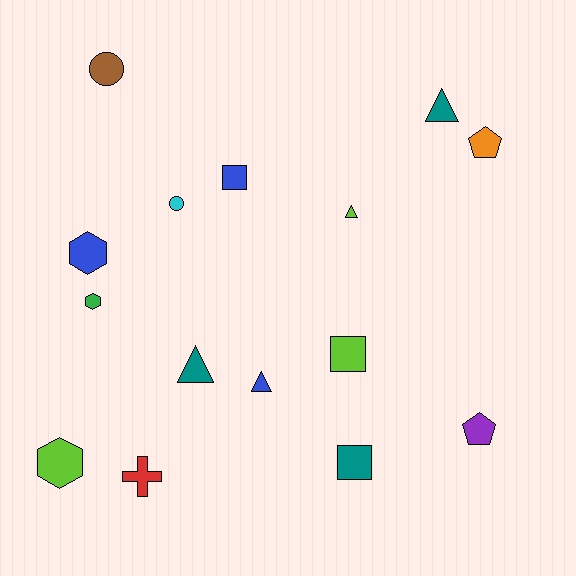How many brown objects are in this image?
There is 1 brown object.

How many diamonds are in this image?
There are no diamonds.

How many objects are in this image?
There are 15 objects.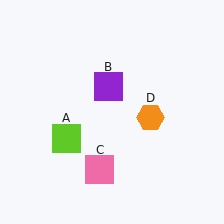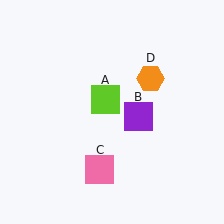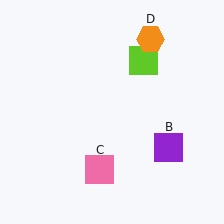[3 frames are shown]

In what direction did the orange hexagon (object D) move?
The orange hexagon (object D) moved up.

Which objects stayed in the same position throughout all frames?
Pink square (object C) remained stationary.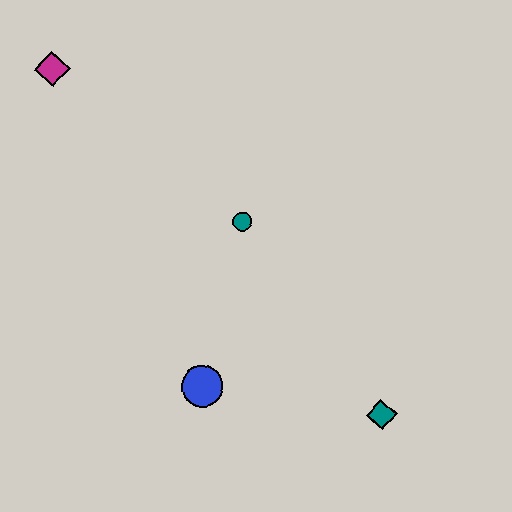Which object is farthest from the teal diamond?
The magenta diamond is farthest from the teal diamond.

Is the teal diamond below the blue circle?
Yes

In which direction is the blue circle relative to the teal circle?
The blue circle is below the teal circle.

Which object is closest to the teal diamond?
The blue circle is closest to the teal diamond.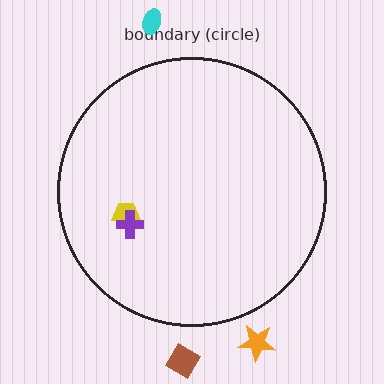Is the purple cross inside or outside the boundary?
Inside.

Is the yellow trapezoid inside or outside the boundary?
Inside.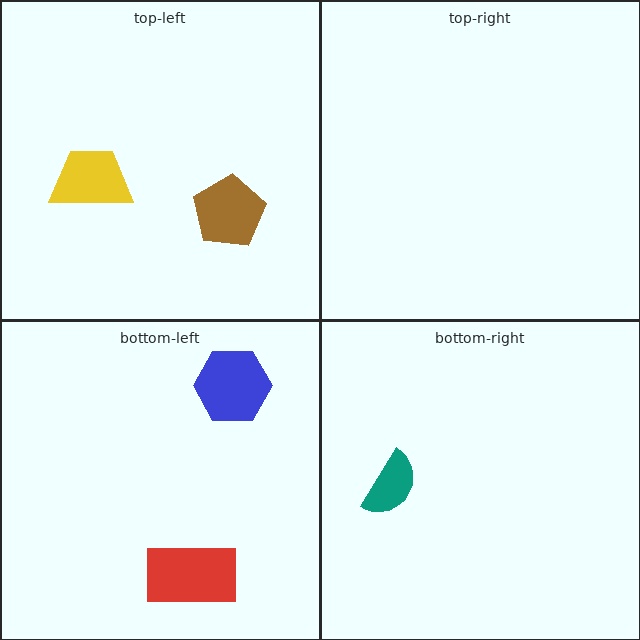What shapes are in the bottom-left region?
The red rectangle, the blue hexagon.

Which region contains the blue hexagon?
The bottom-left region.